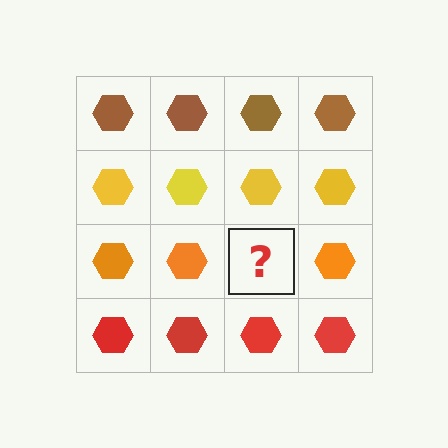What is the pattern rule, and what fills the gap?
The rule is that each row has a consistent color. The gap should be filled with an orange hexagon.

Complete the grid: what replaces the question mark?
The question mark should be replaced with an orange hexagon.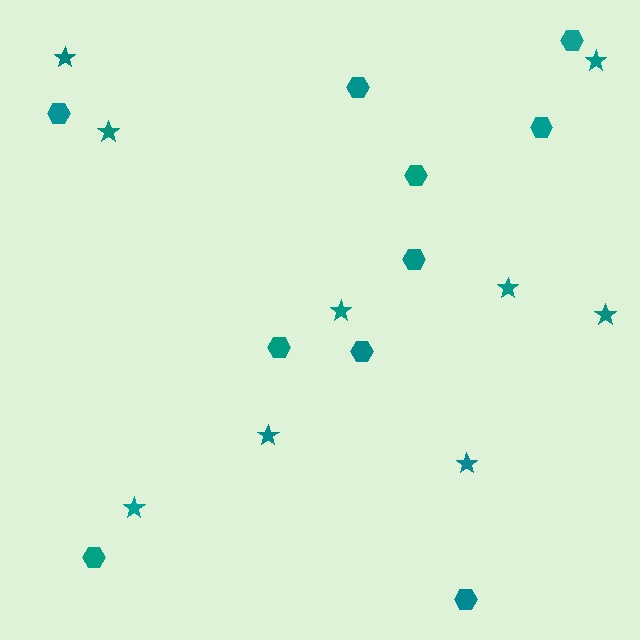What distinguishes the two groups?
There are 2 groups: one group of hexagons (10) and one group of stars (9).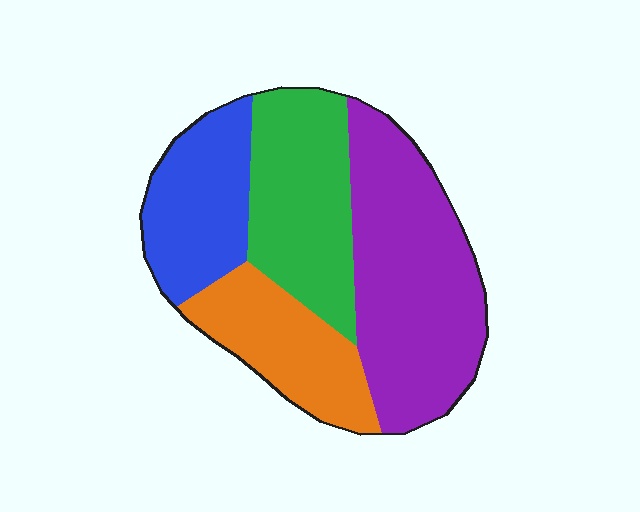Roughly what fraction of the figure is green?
Green takes up about one quarter (1/4) of the figure.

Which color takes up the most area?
Purple, at roughly 35%.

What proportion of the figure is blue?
Blue takes up about one fifth (1/5) of the figure.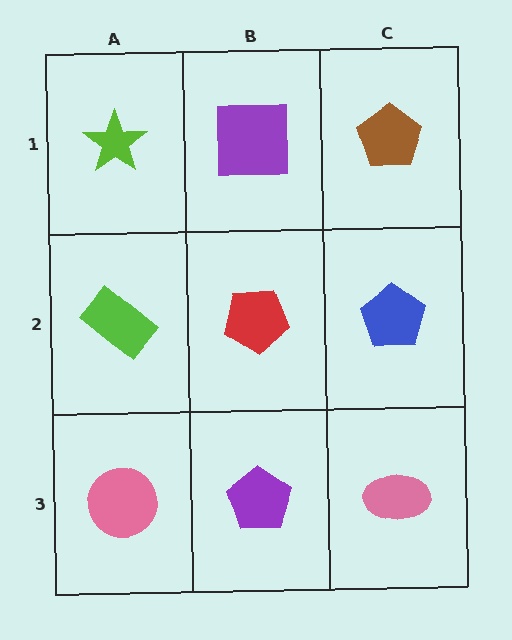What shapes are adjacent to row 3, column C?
A blue pentagon (row 2, column C), a purple pentagon (row 3, column B).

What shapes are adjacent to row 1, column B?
A red pentagon (row 2, column B), a lime star (row 1, column A), a brown pentagon (row 1, column C).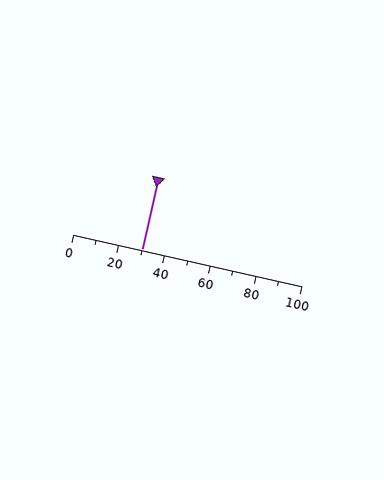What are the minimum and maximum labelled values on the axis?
The axis runs from 0 to 100.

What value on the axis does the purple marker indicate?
The marker indicates approximately 30.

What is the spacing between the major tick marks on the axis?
The major ticks are spaced 20 apart.